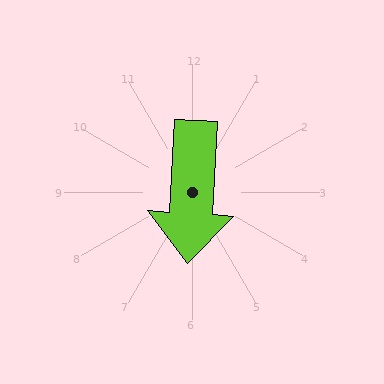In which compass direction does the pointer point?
South.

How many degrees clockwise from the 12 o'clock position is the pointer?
Approximately 183 degrees.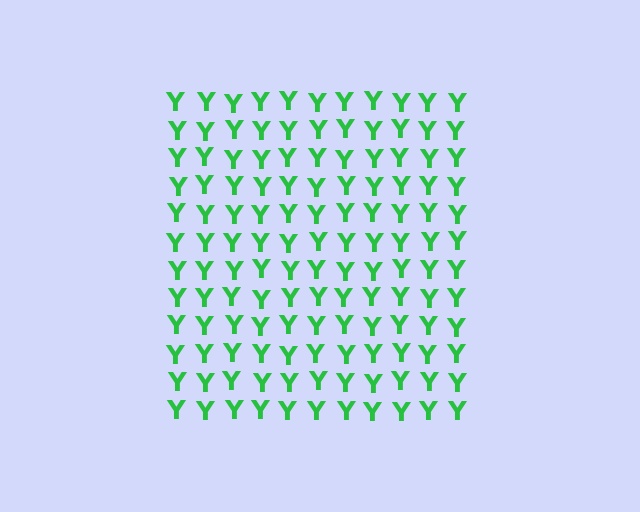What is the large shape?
The large shape is a square.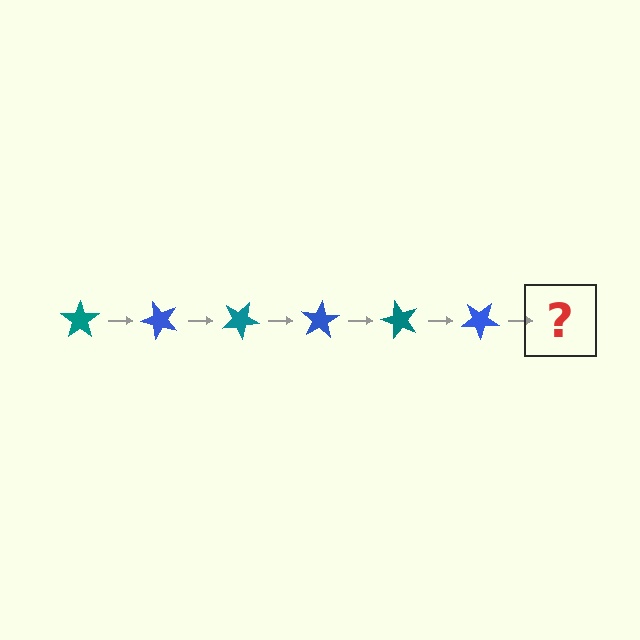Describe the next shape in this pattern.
It should be a teal star, rotated 300 degrees from the start.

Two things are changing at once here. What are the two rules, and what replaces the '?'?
The two rules are that it rotates 50 degrees each step and the color cycles through teal and blue. The '?' should be a teal star, rotated 300 degrees from the start.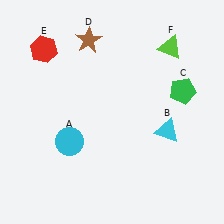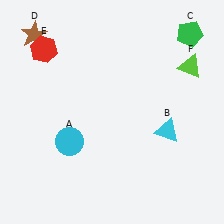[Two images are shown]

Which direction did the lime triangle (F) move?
The lime triangle (F) moved right.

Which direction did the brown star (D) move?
The brown star (D) moved left.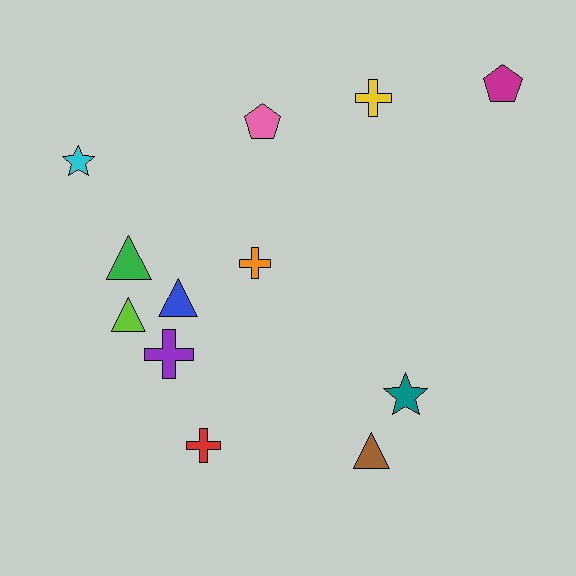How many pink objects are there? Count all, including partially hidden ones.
There is 1 pink object.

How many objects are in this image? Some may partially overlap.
There are 12 objects.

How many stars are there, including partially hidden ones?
There are 2 stars.